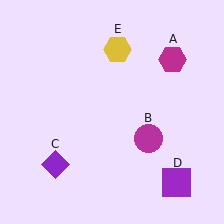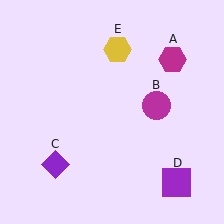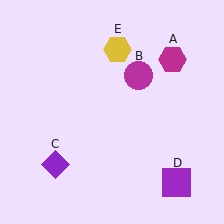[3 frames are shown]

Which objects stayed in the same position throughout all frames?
Magenta hexagon (object A) and purple diamond (object C) and purple square (object D) and yellow hexagon (object E) remained stationary.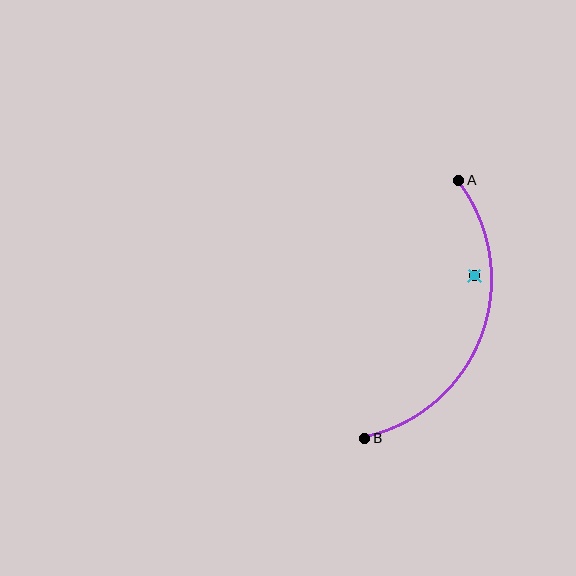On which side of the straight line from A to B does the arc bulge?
The arc bulges to the right of the straight line connecting A and B.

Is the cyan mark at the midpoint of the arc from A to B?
No — the cyan mark does not lie on the arc at all. It sits slightly inside the curve.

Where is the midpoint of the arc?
The arc midpoint is the point on the curve farthest from the straight line joining A and B. It sits to the right of that line.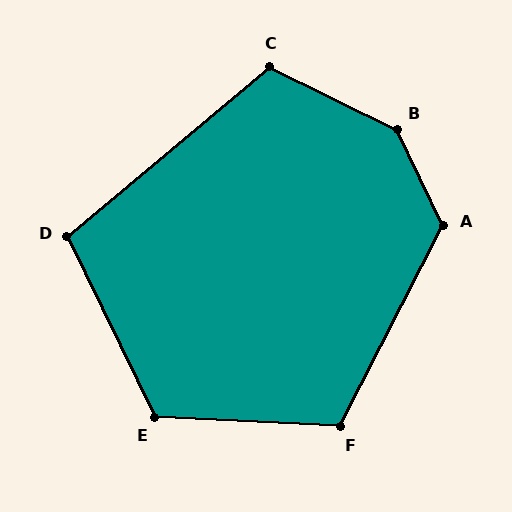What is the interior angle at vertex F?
Approximately 114 degrees (obtuse).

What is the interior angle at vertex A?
Approximately 127 degrees (obtuse).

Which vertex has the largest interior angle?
B, at approximately 142 degrees.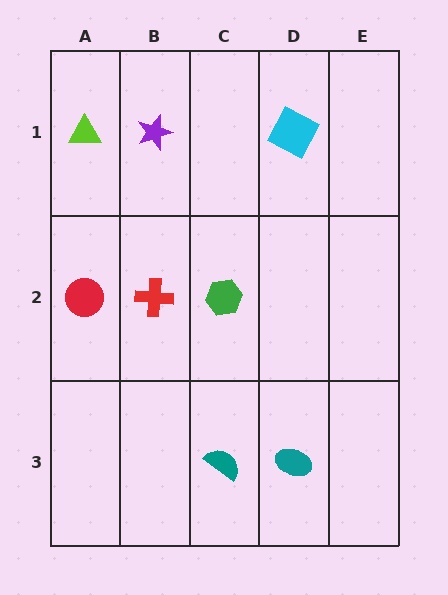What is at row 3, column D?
A teal ellipse.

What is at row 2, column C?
A green hexagon.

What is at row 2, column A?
A red circle.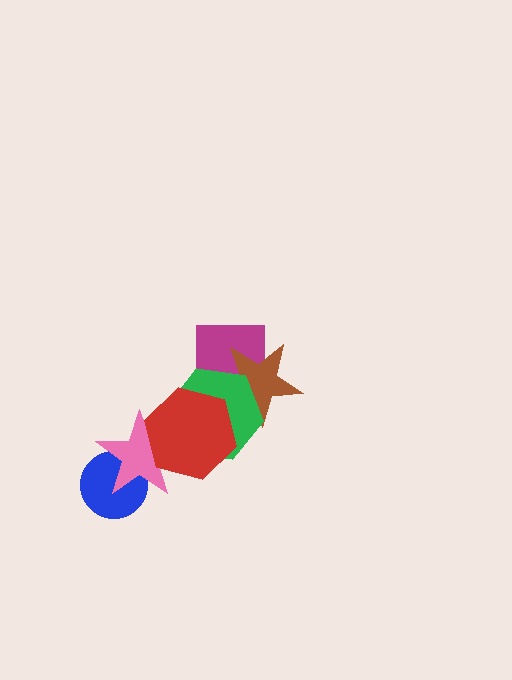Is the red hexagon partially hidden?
No, no other shape covers it.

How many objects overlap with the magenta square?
2 objects overlap with the magenta square.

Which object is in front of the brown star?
The green hexagon is in front of the brown star.